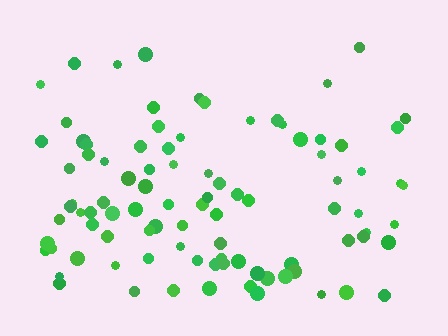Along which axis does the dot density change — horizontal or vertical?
Vertical.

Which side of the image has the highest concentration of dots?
The bottom.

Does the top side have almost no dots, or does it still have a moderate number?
Still a moderate number, just noticeably fewer than the bottom.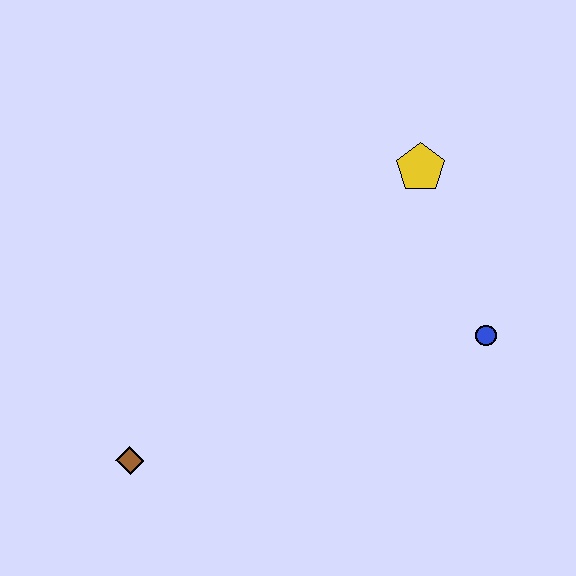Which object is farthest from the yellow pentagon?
The brown diamond is farthest from the yellow pentagon.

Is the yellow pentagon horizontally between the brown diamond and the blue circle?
Yes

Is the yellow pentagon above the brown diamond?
Yes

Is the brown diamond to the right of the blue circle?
No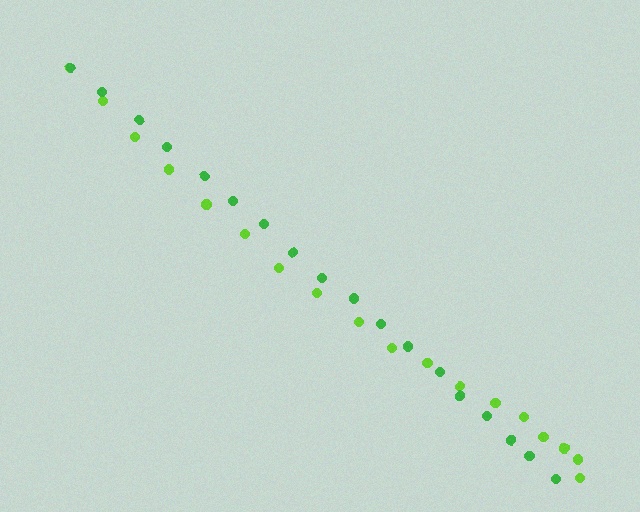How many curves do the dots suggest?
There are 2 distinct paths.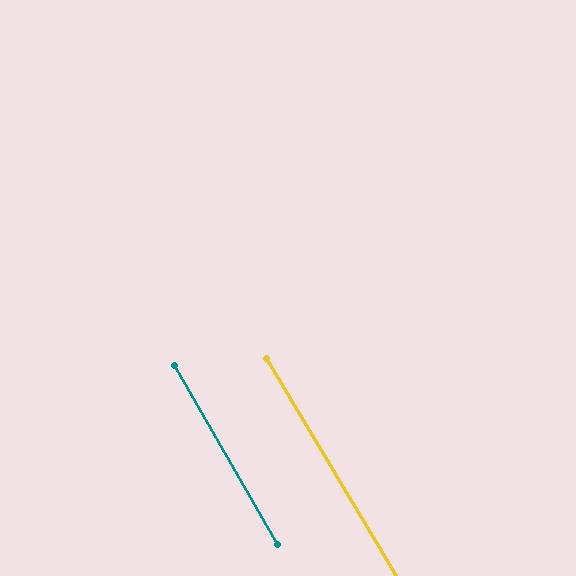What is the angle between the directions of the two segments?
Approximately 1 degree.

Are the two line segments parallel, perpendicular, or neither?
Parallel — their directions differ by only 0.9°.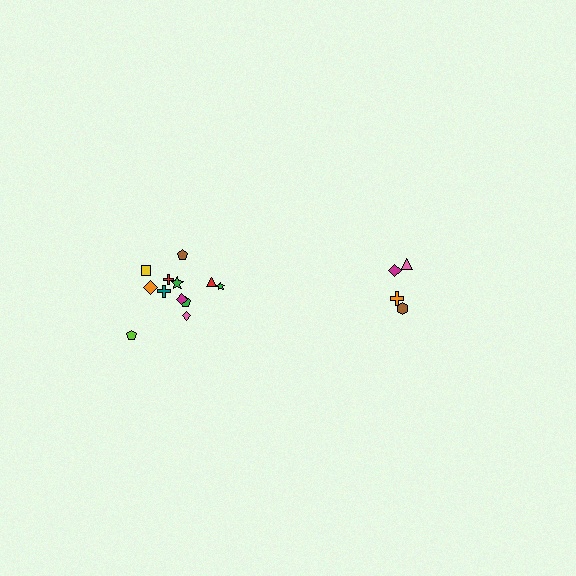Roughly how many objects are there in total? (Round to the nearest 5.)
Roughly 15 objects in total.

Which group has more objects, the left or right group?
The left group.